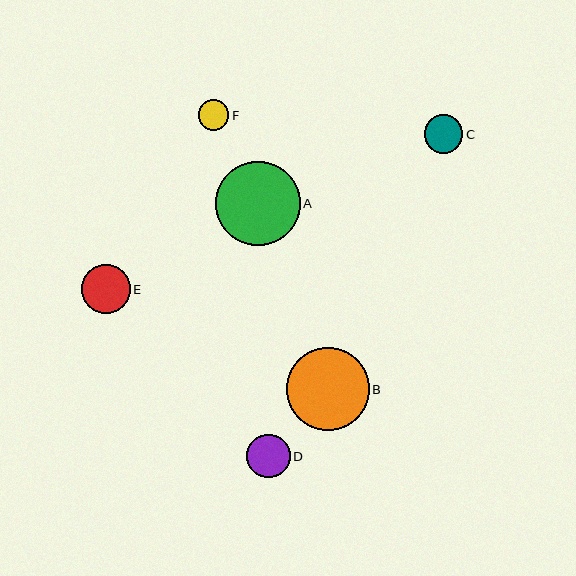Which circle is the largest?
Circle A is the largest with a size of approximately 85 pixels.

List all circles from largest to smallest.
From largest to smallest: A, B, E, D, C, F.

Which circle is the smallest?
Circle F is the smallest with a size of approximately 31 pixels.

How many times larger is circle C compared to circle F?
Circle C is approximately 1.2 times the size of circle F.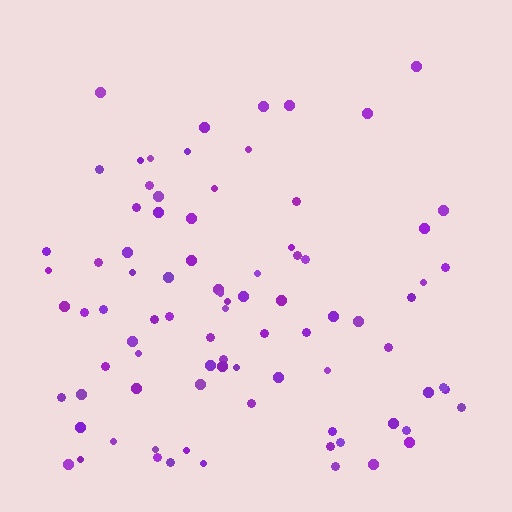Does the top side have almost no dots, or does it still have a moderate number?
Still a moderate number, just noticeably fewer than the bottom.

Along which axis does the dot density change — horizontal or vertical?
Vertical.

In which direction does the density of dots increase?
From top to bottom, with the bottom side densest.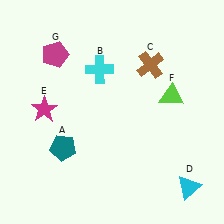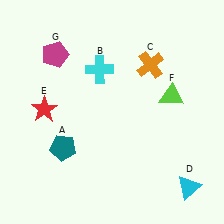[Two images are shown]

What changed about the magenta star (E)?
In Image 1, E is magenta. In Image 2, it changed to red.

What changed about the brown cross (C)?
In Image 1, C is brown. In Image 2, it changed to orange.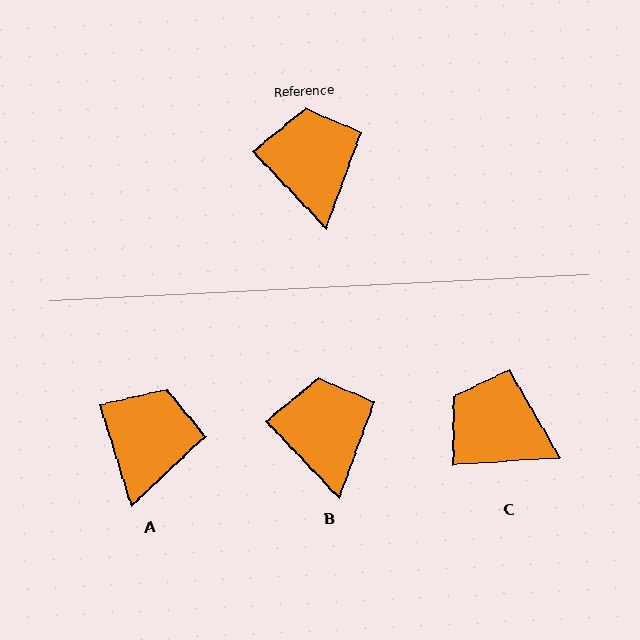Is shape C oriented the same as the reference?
No, it is off by about 50 degrees.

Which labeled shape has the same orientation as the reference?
B.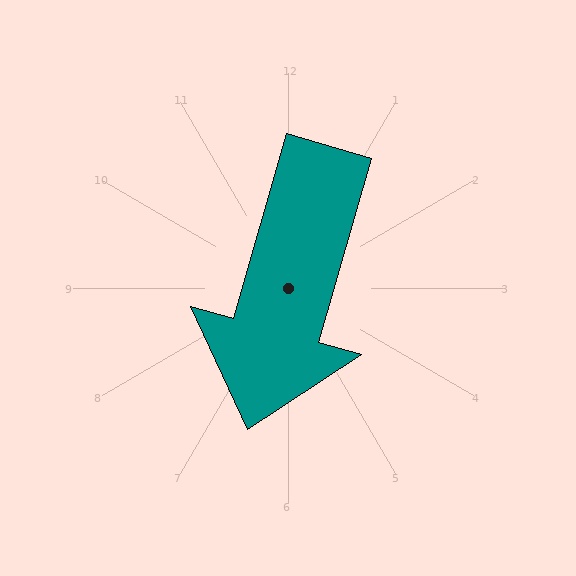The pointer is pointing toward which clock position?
Roughly 7 o'clock.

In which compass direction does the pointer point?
South.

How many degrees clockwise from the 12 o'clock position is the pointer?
Approximately 196 degrees.